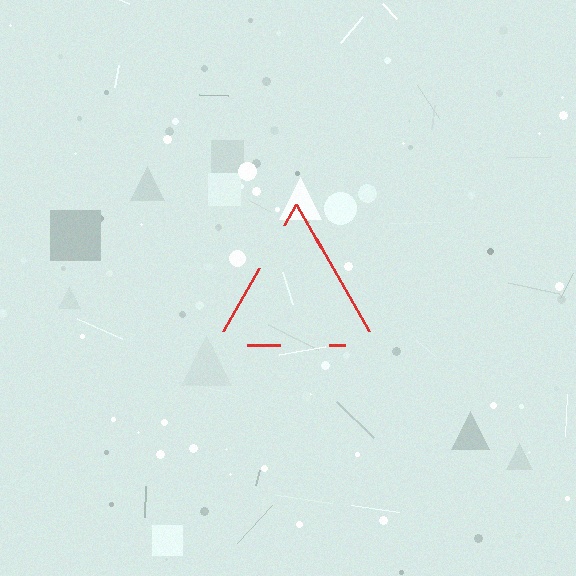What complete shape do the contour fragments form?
The contour fragments form a triangle.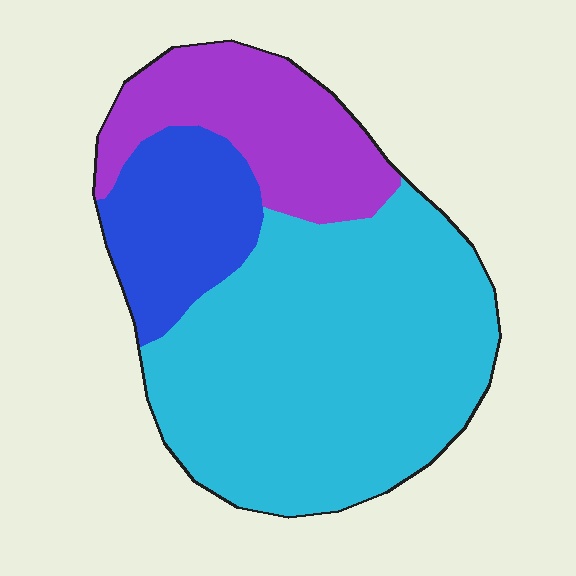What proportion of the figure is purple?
Purple covers 22% of the figure.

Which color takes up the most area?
Cyan, at roughly 60%.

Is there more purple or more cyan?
Cyan.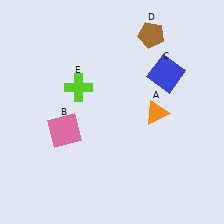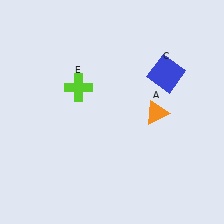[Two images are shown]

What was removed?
The pink square (B), the brown pentagon (D) were removed in Image 2.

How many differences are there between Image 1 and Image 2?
There are 2 differences between the two images.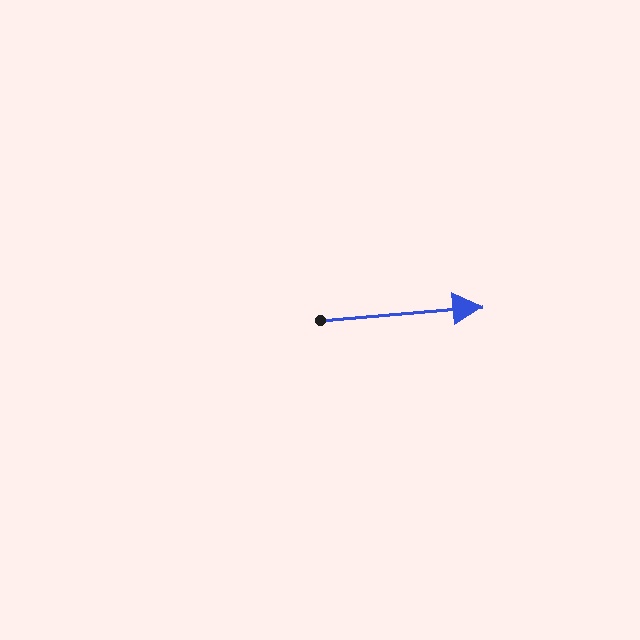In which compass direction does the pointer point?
East.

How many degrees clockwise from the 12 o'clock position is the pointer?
Approximately 85 degrees.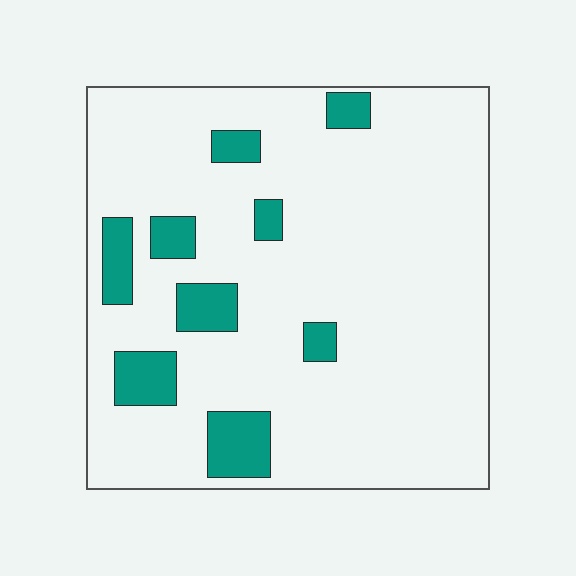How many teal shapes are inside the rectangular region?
9.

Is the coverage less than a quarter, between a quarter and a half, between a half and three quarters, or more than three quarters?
Less than a quarter.